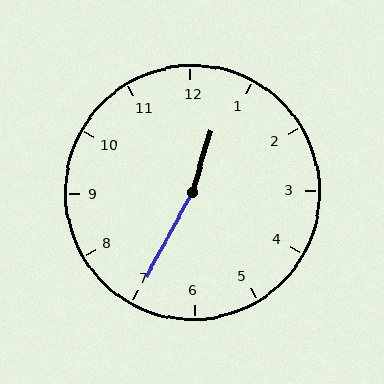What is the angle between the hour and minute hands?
Approximately 168 degrees.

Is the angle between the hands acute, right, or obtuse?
It is obtuse.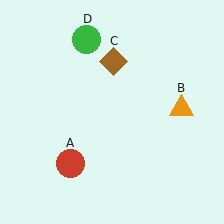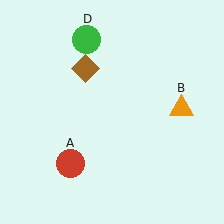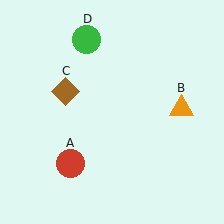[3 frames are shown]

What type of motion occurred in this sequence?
The brown diamond (object C) rotated counterclockwise around the center of the scene.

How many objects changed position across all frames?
1 object changed position: brown diamond (object C).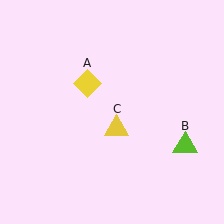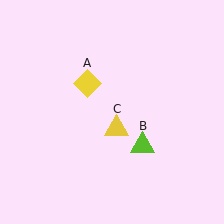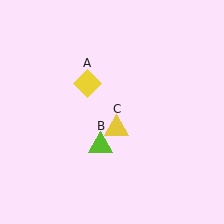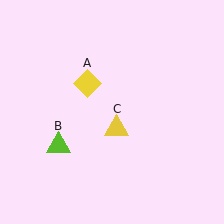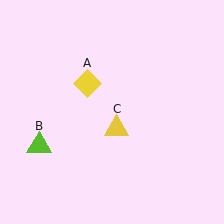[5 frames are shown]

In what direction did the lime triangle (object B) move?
The lime triangle (object B) moved left.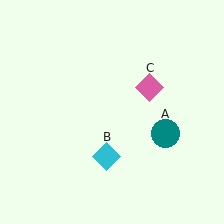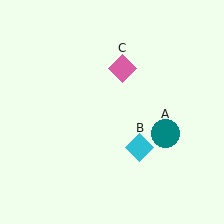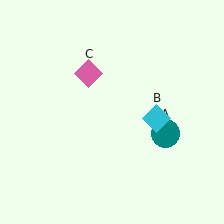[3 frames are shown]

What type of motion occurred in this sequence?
The cyan diamond (object B), pink diamond (object C) rotated counterclockwise around the center of the scene.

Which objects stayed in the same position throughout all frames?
Teal circle (object A) remained stationary.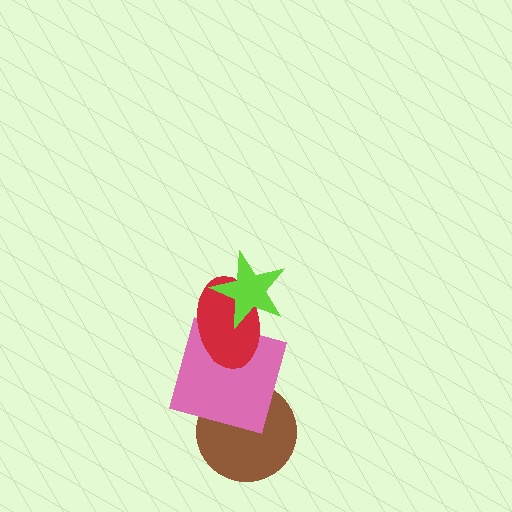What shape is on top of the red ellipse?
The lime star is on top of the red ellipse.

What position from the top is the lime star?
The lime star is 1st from the top.